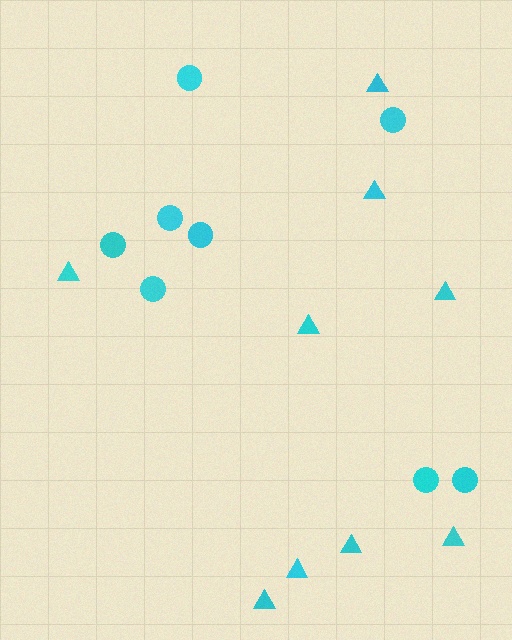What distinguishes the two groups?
There are 2 groups: one group of circles (8) and one group of triangles (9).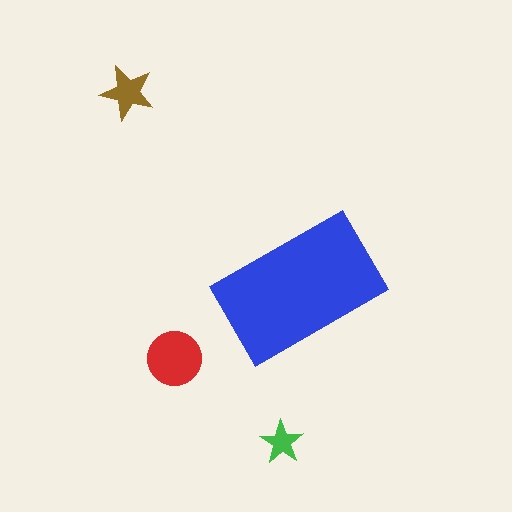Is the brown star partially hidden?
No, the brown star is fully visible.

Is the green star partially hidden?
No, the green star is fully visible.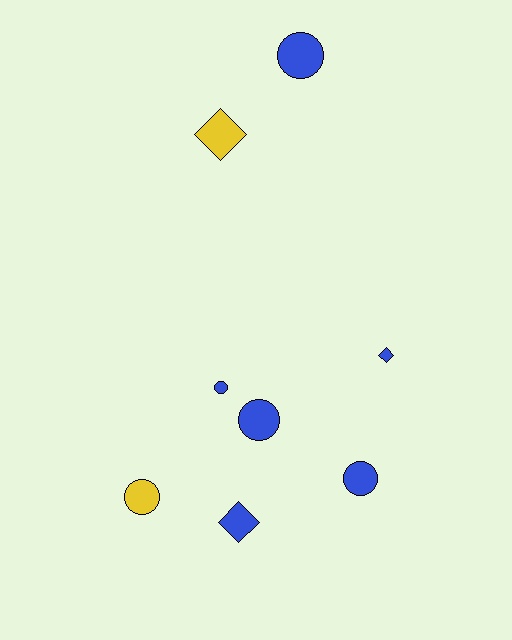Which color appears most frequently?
Blue, with 6 objects.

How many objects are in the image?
There are 8 objects.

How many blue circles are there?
There are 4 blue circles.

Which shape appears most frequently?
Circle, with 5 objects.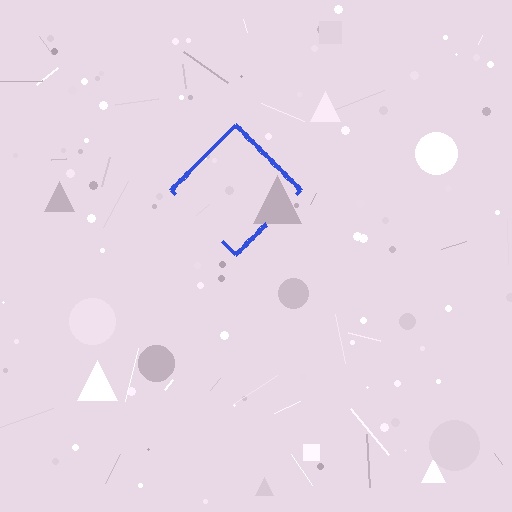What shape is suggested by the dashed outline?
The dashed outline suggests a diamond.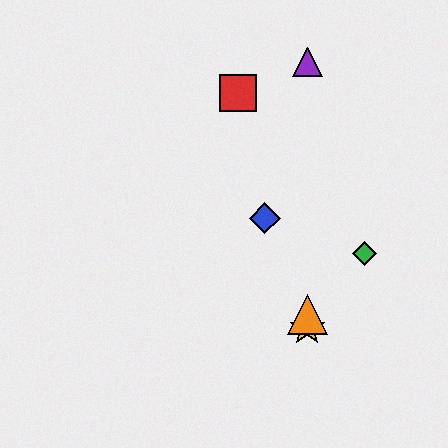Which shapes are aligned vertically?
The yellow star, the purple triangle, the orange triangle are aligned vertically.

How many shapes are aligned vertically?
3 shapes (the yellow star, the purple triangle, the orange triangle) are aligned vertically.